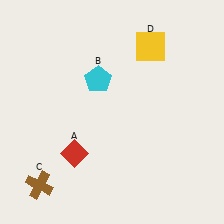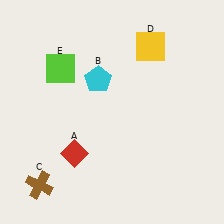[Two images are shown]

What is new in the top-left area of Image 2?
A lime square (E) was added in the top-left area of Image 2.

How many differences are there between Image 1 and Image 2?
There is 1 difference between the two images.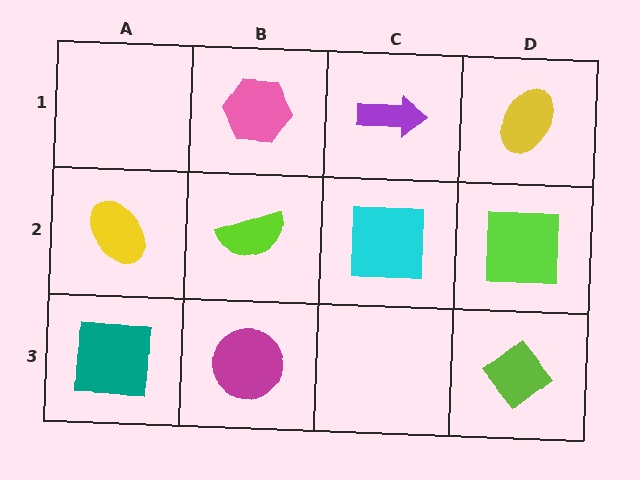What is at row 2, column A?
A yellow ellipse.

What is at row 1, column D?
A yellow ellipse.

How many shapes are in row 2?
4 shapes.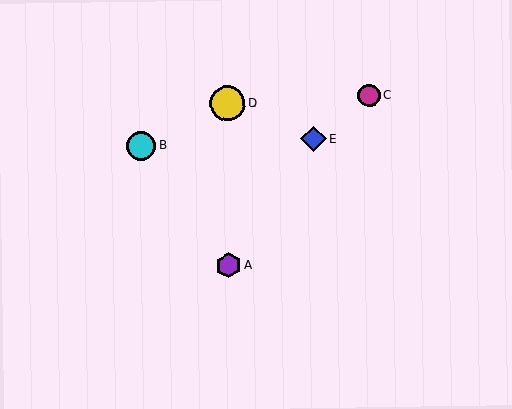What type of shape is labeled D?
Shape D is a yellow circle.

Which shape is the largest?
The yellow circle (labeled D) is the largest.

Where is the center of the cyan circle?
The center of the cyan circle is at (141, 146).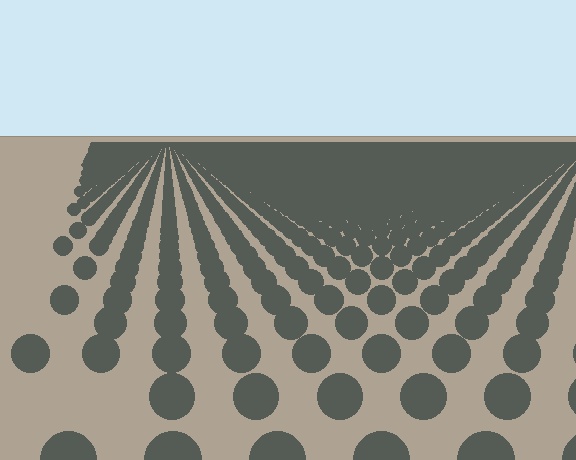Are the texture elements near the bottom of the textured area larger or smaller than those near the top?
Larger. Near the bottom, elements are closer to the viewer and appear at a bigger on-screen size.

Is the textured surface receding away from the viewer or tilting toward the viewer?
The surface is receding away from the viewer. Texture elements get smaller and denser toward the top.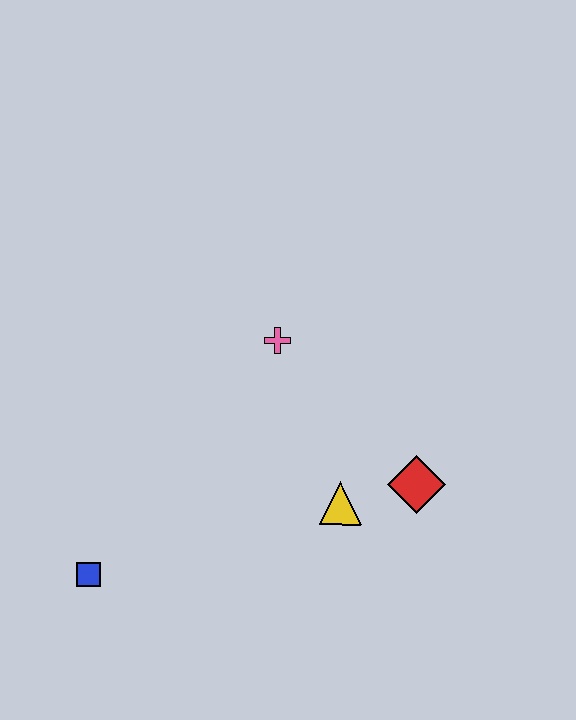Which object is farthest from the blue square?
The red diamond is farthest from the blue square.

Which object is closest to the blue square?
The yellow triangle is closest to the blue square.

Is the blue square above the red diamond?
No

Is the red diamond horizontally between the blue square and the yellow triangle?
No